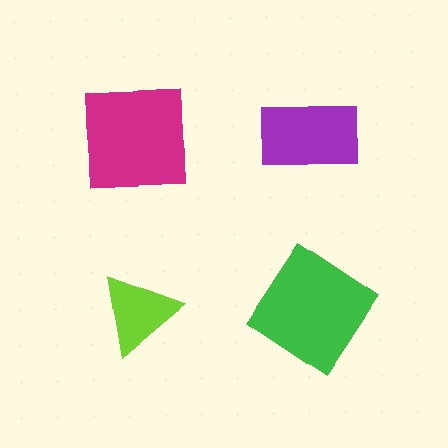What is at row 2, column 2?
A green diamond.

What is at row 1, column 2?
A purple rectangle.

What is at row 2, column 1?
A lime triangle.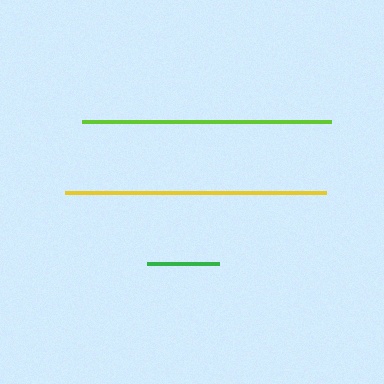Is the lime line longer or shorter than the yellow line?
The yellow line is longer than the lime line.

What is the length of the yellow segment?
The yellow segment is approximately 261 pixels long.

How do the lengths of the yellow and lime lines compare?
The yellow and lime lines are approximately the same length.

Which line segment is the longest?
The yellow line is the longest at approximately 261 pixels.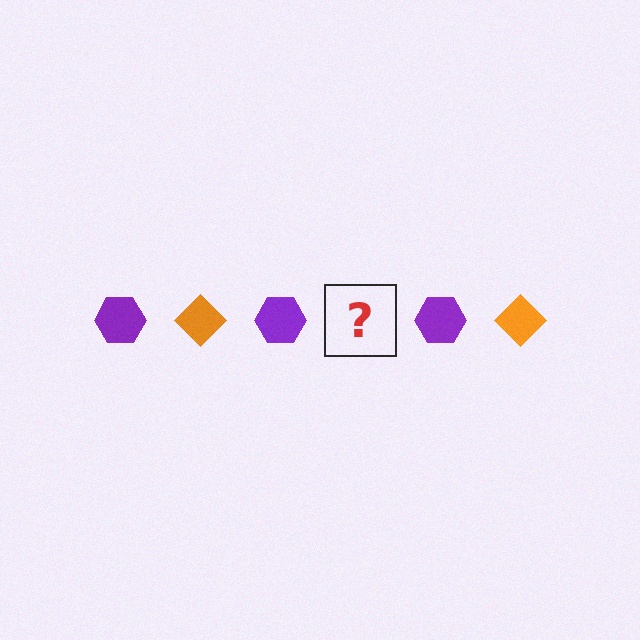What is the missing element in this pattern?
The missing element is an orange diamond.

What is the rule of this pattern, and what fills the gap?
The rule is that the pattern alternates between purple hexagon and orange diamond. The gap should be filled with an orange diamond.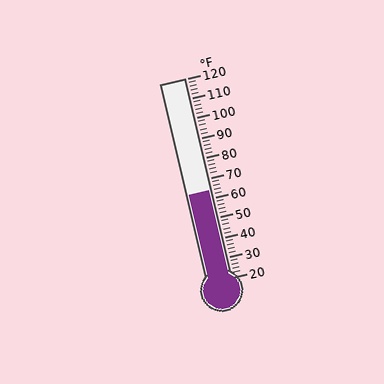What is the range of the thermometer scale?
The thermometer scale ranges from 20°F to 120°F.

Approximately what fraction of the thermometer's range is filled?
The thermometer is filled to approximately 45% of its range.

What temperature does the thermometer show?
The thermometer shows approximately 64°F.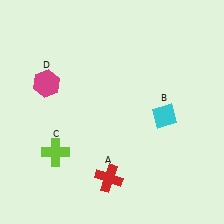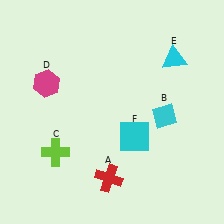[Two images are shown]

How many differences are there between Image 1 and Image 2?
There are 2 differences between the two images.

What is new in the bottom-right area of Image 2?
A cyan square (F) was added in the bottom-right area of Image 2.